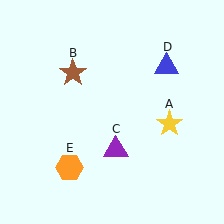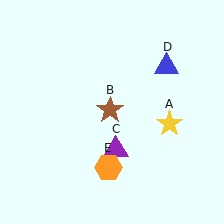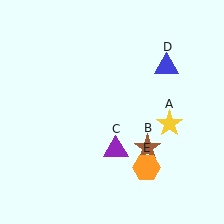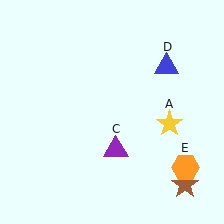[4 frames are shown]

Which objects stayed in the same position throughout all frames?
Yellow star (object A) and purple triangle (object C) and blue triangle (object D) remained stationary.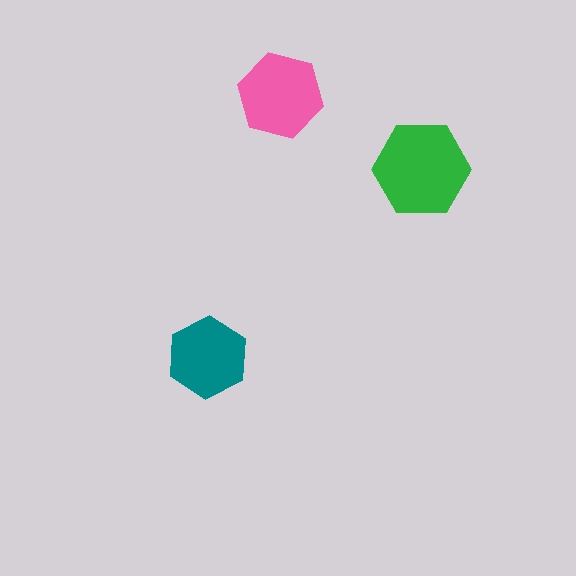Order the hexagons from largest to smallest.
the green one, the pink one, the teal one.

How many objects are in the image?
There are 3 objects in the image.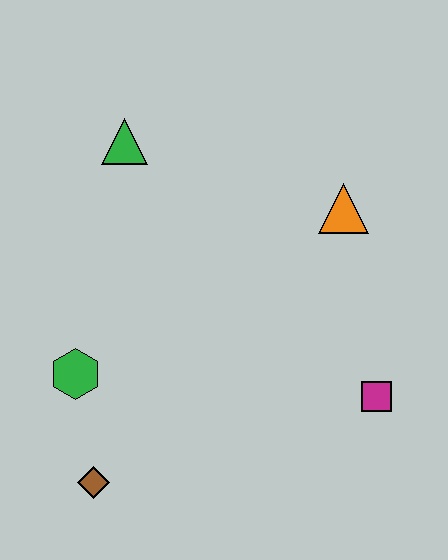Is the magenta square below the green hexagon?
Yes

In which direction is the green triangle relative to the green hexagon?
The green triangle is above the green hexagon.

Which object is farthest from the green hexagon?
The orange triangle is farthest from the green hexagon.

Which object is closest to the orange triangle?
The magenta square is closest to the orange triangle.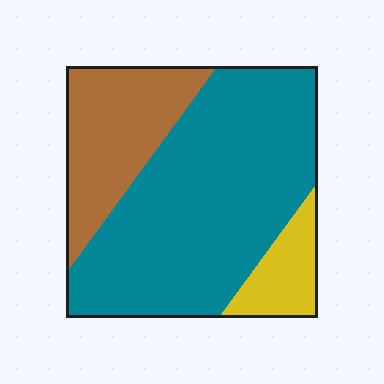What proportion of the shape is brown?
Brown takes up about one quarter (1/4) of the shape.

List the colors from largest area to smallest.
From largest to smallest: teal, brown, yellow.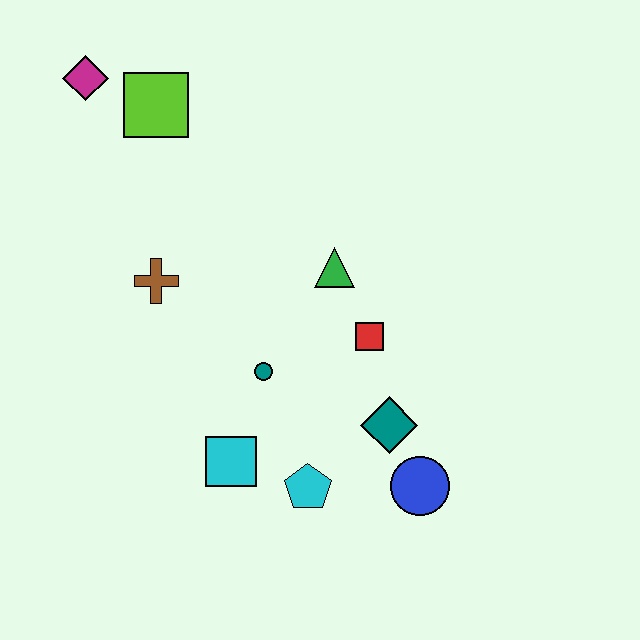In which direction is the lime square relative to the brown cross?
The lime square is above the brown cross.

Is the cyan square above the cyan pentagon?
Yes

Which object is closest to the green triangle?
The red square is closest to the green triangle.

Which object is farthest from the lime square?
The blue circle is farthest from the lime square.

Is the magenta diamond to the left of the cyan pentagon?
Yes